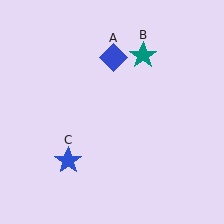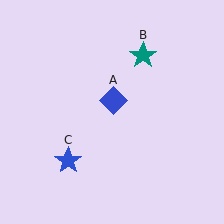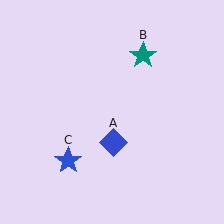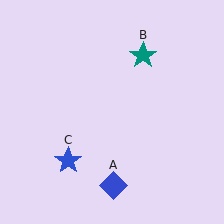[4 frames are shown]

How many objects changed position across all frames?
1 object changed position: blue diamond (object A).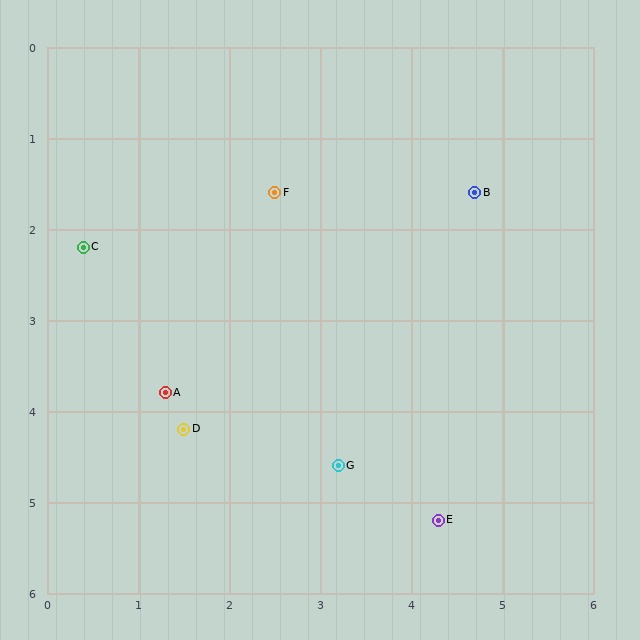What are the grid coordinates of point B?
Point B is at approximately (4.7, 1.6).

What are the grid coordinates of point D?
Point D is at approximately (1.5, 4.2).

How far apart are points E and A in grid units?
Points E and A are about 3.3 grid units apart.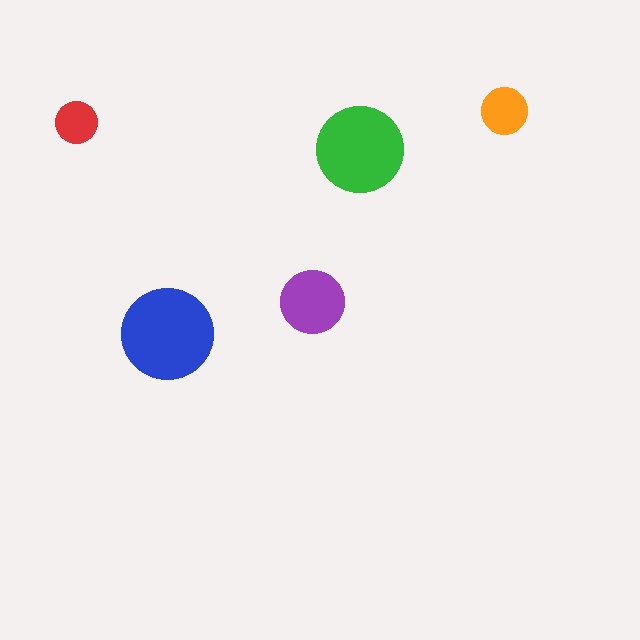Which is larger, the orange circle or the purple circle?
The purple one.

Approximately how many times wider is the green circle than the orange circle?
About 2 times wider.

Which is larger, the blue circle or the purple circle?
The blue one.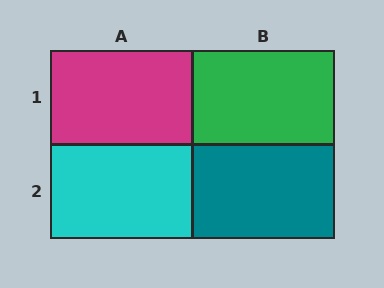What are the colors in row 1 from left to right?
Magenta, green.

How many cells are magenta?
1 cell is magenta.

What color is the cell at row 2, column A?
Cyan.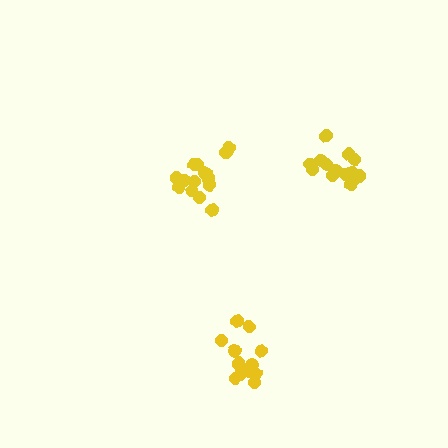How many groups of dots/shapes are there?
There are 3 groups.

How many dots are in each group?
Group 1: 15 dots, Group 2: 12 dots, Group 3: 14 dots (41 total).